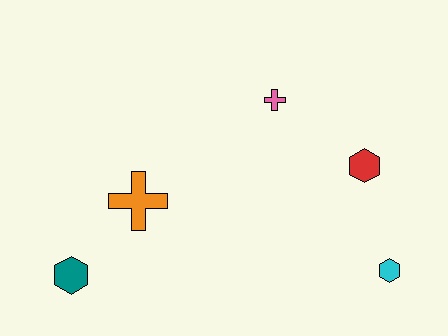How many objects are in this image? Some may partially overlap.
There are 5 objects.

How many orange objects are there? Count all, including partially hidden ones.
There is 1 orange object.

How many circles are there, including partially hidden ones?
There are no circles.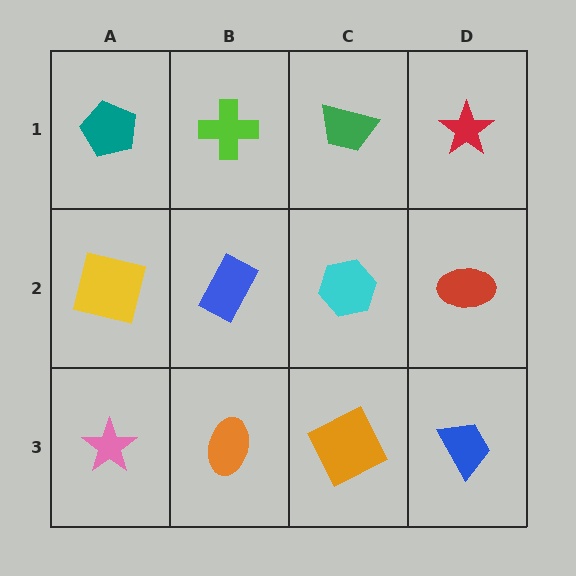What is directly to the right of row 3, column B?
An orange square.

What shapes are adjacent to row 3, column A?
A yellow square (row 2, column A), an orange ellipse (row 3, column B).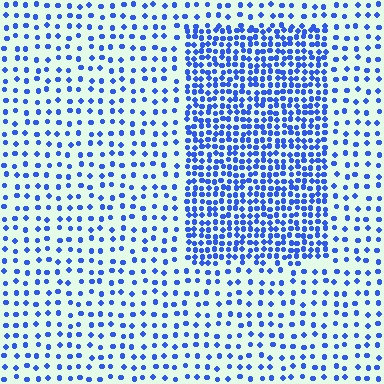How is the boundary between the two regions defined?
The boundary is defined by a change in element density (approximately 2.4x ratio). All elements are the same color, size, and shape.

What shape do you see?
I see a rectangle.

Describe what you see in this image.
The image contains small blue elements arranged at two different densities. A rectangle-shaped region is visible where the elements are more densely packed than the surrounding area.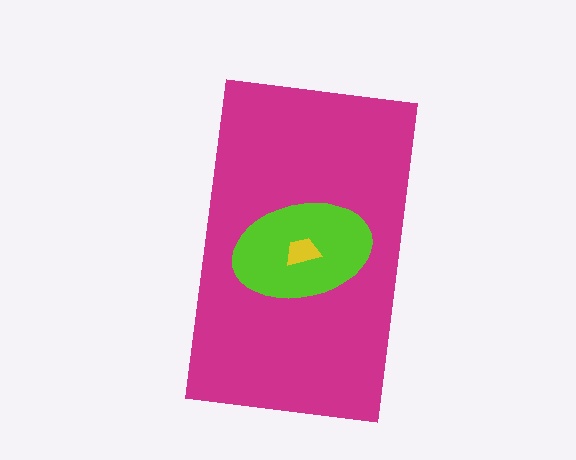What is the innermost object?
The yellow trapezoid.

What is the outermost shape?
The magenta rectangle.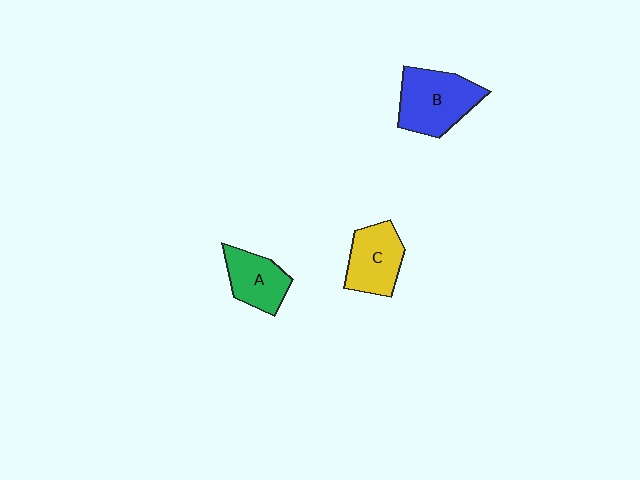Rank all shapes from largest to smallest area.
From largest to smallest: B (blue), C (yellow), A (green).